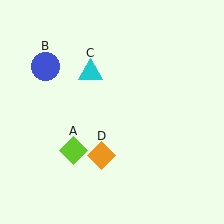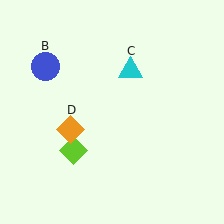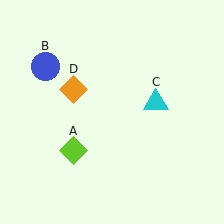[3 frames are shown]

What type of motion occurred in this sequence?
The cyan triangle (object C), orange diamond (object D) rotated clockwise around the center of the scene.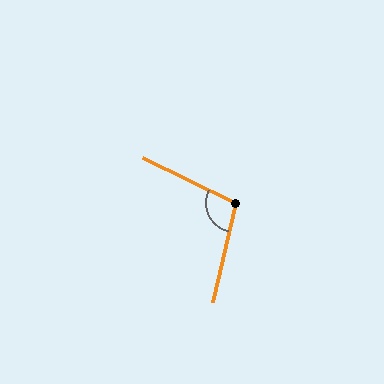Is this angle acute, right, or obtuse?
It is obtuse.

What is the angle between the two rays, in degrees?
Approximately 103 degrees.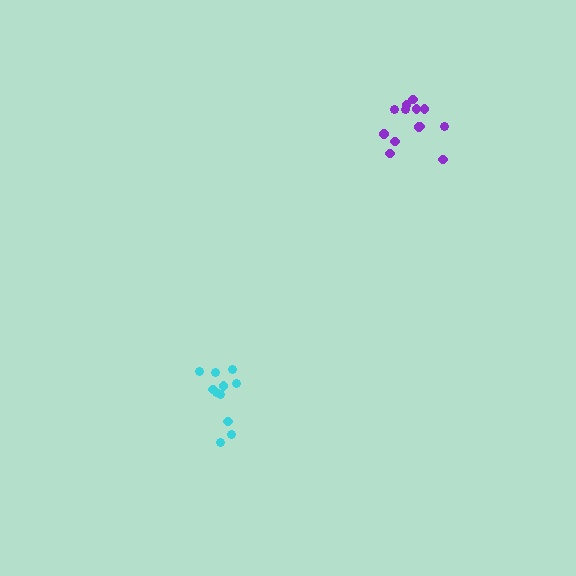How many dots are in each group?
Group 1: 11 dots, Group 2: 13 dots (24 total).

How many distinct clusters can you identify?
There are 2 distinct clusters.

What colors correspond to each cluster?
The clusters are colored: cyan, purple.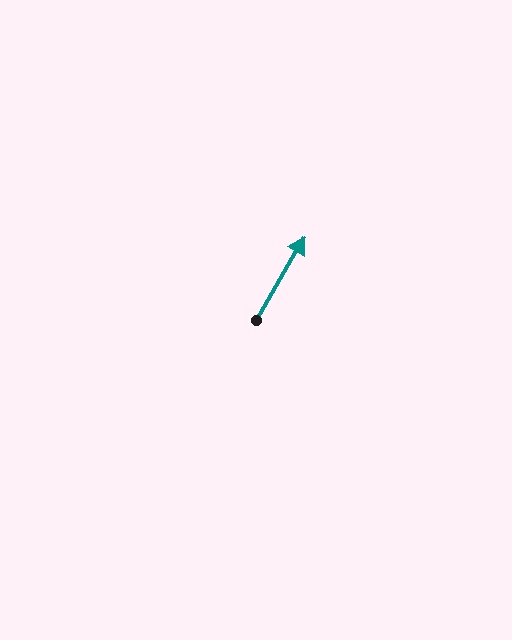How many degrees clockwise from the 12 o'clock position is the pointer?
Approximately 30 degrees.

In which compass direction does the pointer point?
Northeast.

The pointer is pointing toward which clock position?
Roughly 1 o'clock.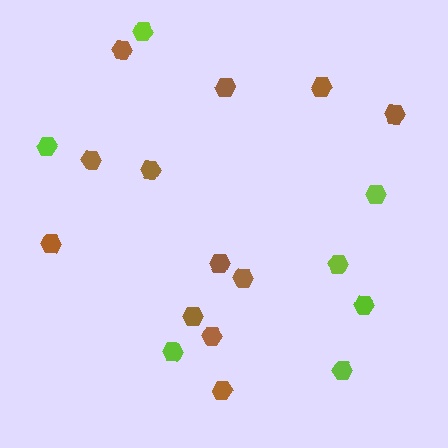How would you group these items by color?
There are 2 groups: one group of brown hexagons (12) and one group of lime hexagons (7).